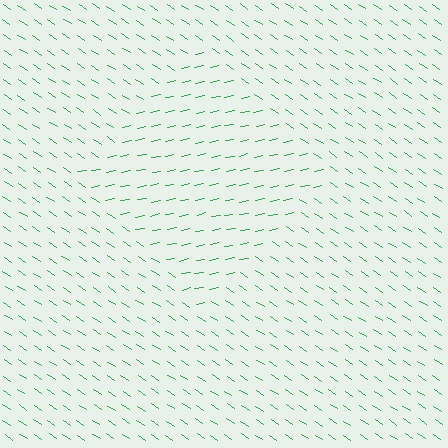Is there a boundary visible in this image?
Yes, there is a texture boundary formed by a change in line orientation.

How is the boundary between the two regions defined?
The boundary is defined purely by a change in line orientation (approximately 45 degrees difference). All lines are the same color and thickness.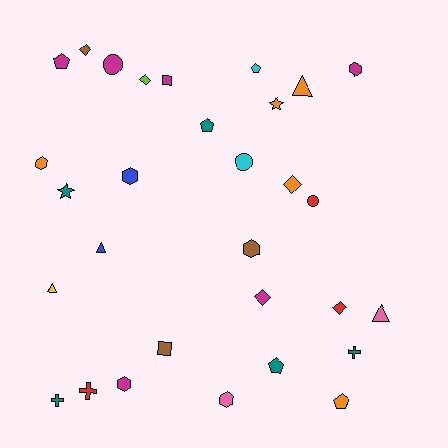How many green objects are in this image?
There are no green objects.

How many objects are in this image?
There are 30 objects.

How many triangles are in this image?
There are 4 triangles.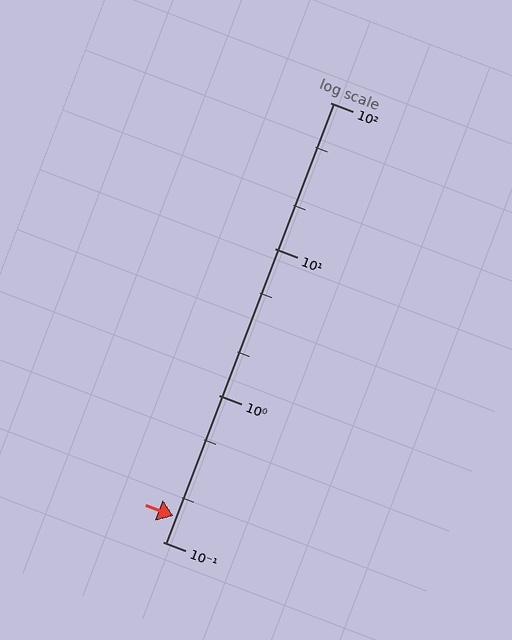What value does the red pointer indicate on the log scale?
The pointer indicates approximately 0.15.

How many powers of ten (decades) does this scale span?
The scale spans 3 decades, from 0.1 to 100.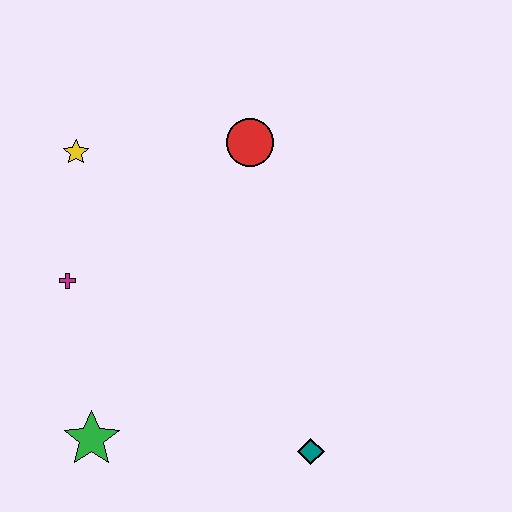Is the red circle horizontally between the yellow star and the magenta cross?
No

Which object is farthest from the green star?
The red circle is farthest from the green star.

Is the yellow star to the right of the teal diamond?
No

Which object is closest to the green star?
The magenta cross is closest to the green star.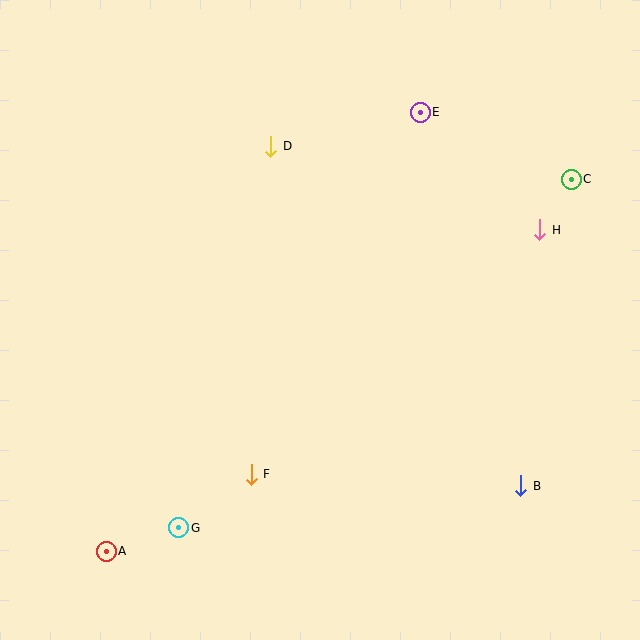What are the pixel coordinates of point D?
Point D is at (271, 146).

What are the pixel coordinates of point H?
Point H is at (540, 230).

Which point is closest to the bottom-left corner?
Point A is closest to the bottom-left corner.